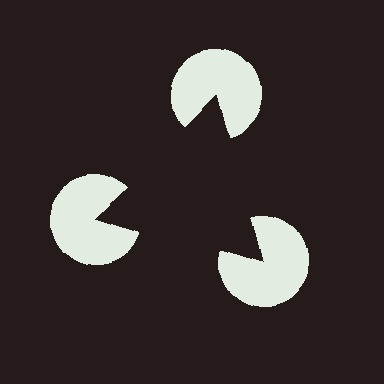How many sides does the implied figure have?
3 sides.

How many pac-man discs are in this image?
There are 3 — one at each vertex of the illusory triangle.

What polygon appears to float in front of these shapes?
An illusory triangle — its edges are inferred from the aligned wedge cuts in the pac-man discs, not physically drawn.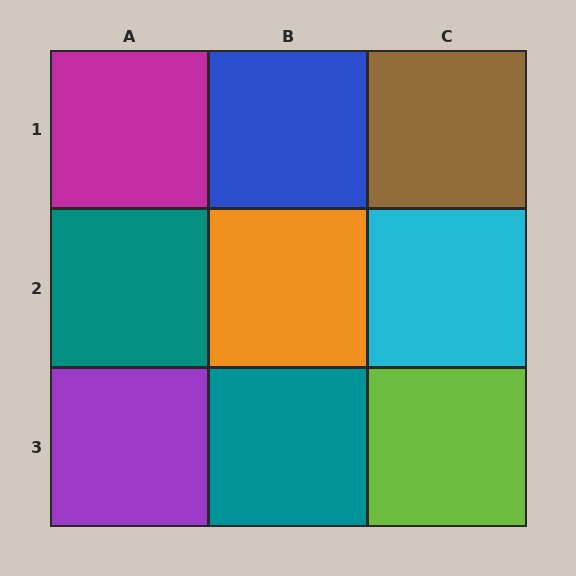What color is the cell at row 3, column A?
Purple.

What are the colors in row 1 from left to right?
Magenta, blue, brown.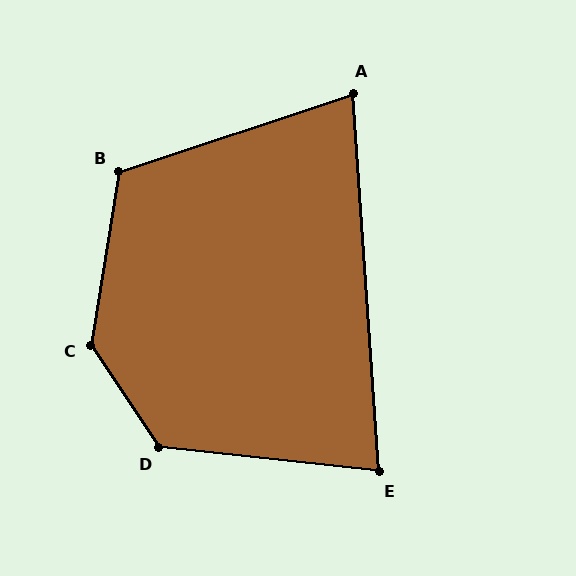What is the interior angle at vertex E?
Approximately 80 degrees (acute).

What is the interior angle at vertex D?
Approximately 130 degrees (obtuse).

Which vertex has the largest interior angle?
C, at approximately 137 degrees.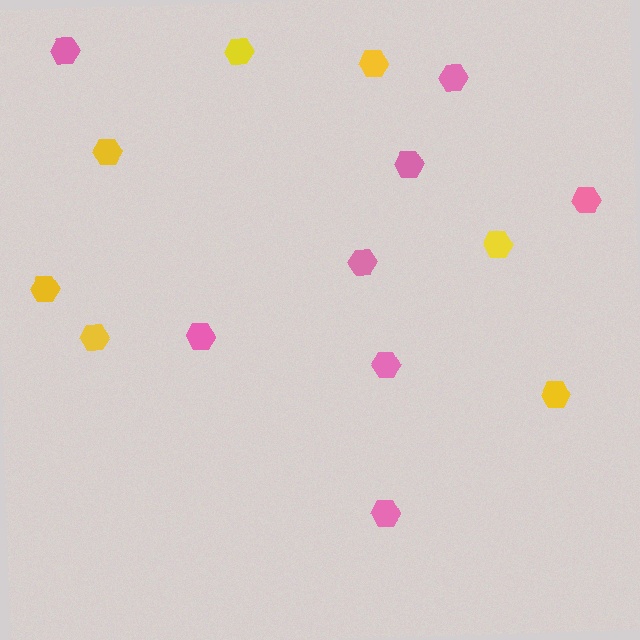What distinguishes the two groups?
There are 2 groups: one group of yellow hexagons (7) and one group of pink hexagons (8).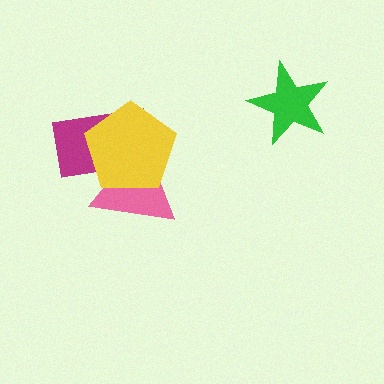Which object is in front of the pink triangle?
The yellow pentagon is in front of the pink triangle.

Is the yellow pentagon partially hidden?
No, no other shape covers it.